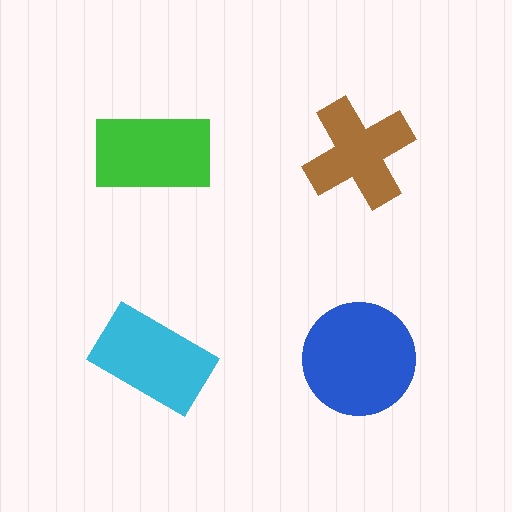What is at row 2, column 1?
A cyan rectangle.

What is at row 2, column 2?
A blue circle.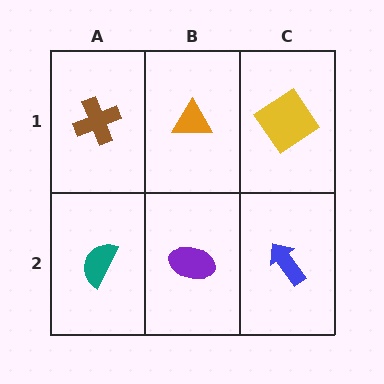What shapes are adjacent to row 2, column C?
A yellow diamond (row 1, column C), a purple ellipse (row 2, column B).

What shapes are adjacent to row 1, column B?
A purple ellipse (row 2, column B), a brown cross (row 1, column A), a yellow diamond (row 1, column C).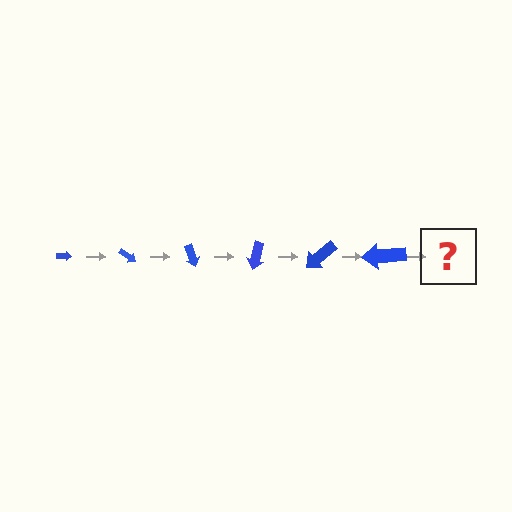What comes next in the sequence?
The next element should be an arrow, larger than the previous one and rotated 210 degrees from the start.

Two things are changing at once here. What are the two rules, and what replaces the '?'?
The two rules are that the arrow grows larger each step and it rotates 35 degrees each step. The '?' should be an arrow, larger than the previous one and rotated 210 degrees from the start.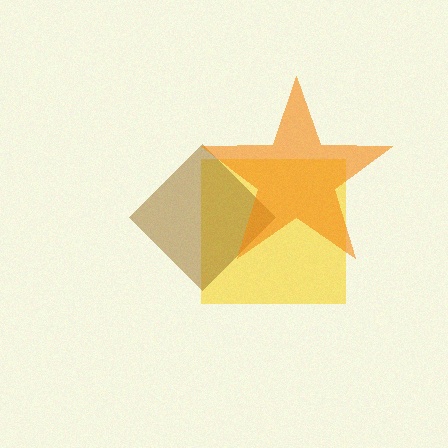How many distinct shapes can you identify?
There are 3 distinct shapes: a yellow square, a brown diamond, an orange star.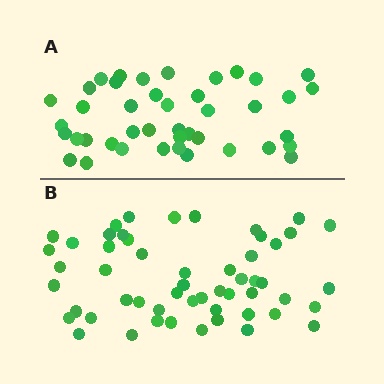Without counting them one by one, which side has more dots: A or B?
Region B (the bottom region) has more dots.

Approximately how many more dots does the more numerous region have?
Region B has roughly 12 or so more dots than region A.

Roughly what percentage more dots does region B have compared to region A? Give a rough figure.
About 30% more.